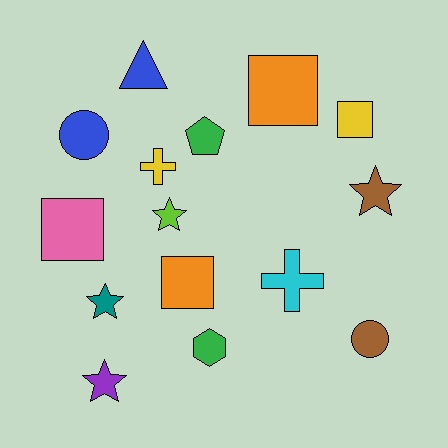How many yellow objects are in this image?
There are 2 yellow objects.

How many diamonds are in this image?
There are no diamonds.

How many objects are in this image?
There are 15 objects.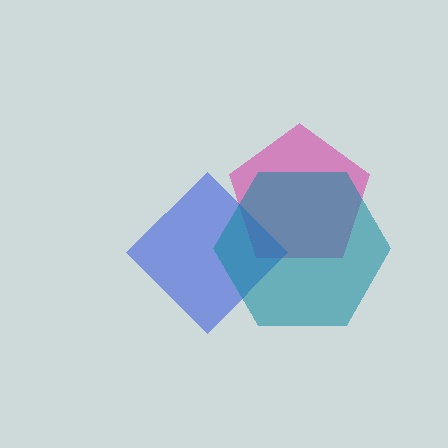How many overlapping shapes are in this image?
There are 3 overlapping shapes in the image.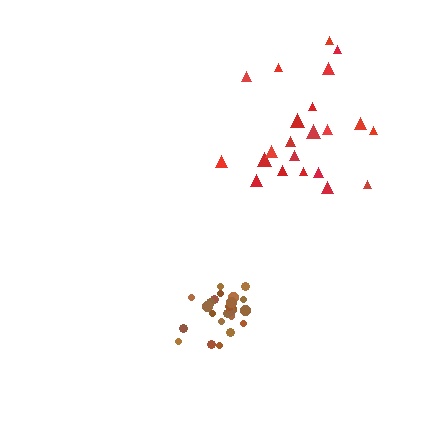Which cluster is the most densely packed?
Brown.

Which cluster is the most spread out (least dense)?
Red.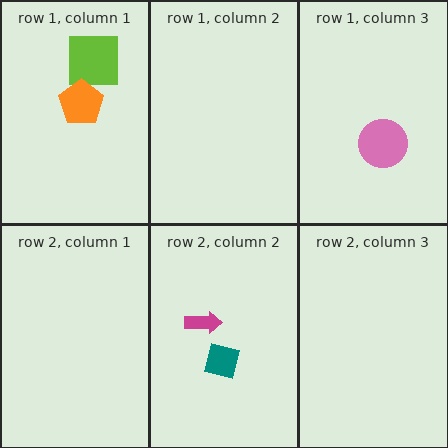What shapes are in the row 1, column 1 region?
The lime square, the orange pentagon.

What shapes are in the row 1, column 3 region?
The pink circle.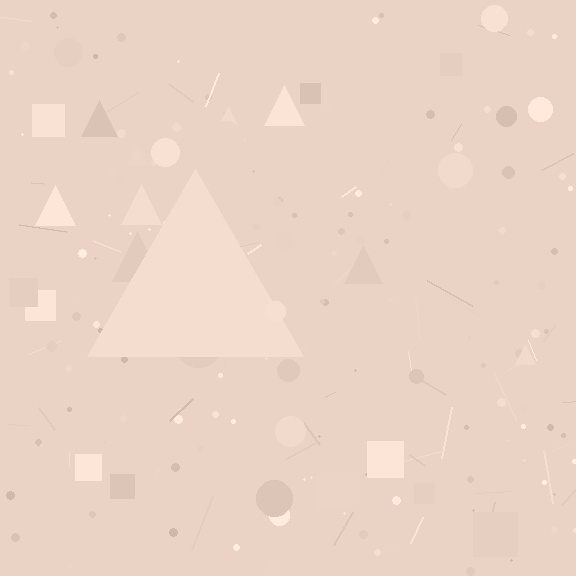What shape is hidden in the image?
A triangle is hidden in the image.